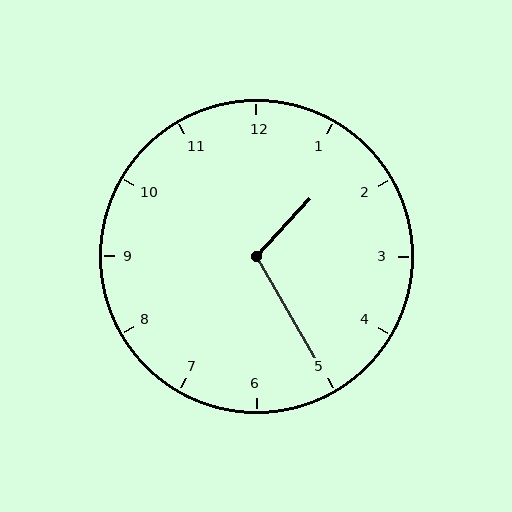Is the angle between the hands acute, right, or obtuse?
It is obtuse.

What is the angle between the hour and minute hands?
Approximately 108 degrees.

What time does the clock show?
1:25.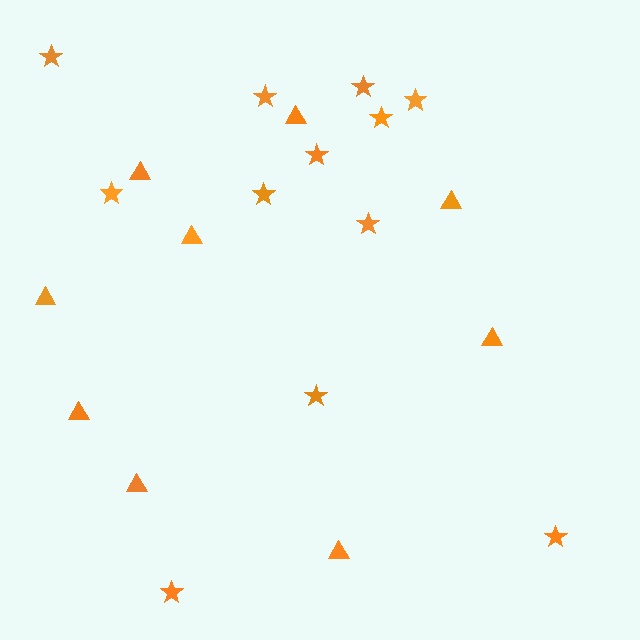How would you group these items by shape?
There are 2 groups: one group of triangles (9) and one group of stars (12).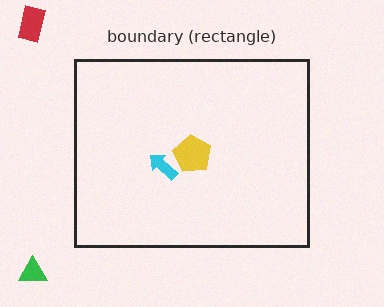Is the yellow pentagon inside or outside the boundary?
Inside.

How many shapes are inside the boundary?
2 inside, 2 outside.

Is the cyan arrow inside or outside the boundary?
Inside.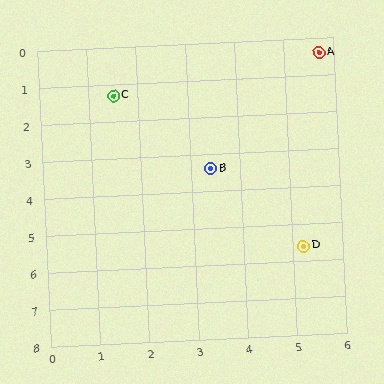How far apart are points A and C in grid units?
Points A and C are about 4.3 grid units apart.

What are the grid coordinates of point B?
Point B is at approximately (3.4, 3.4).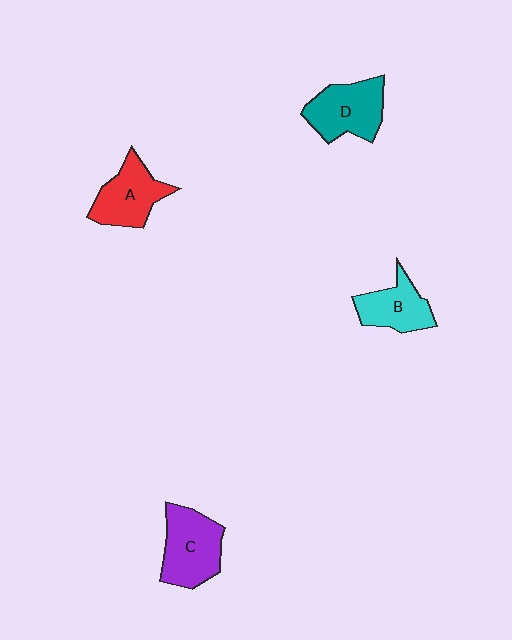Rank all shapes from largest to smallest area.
From largest to smallest: C (purple), D (teal), A (red), B (cyan).